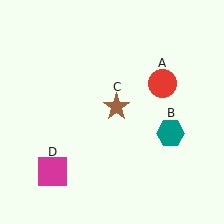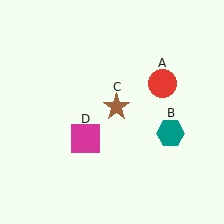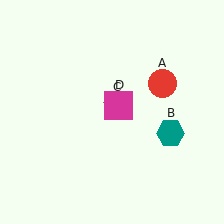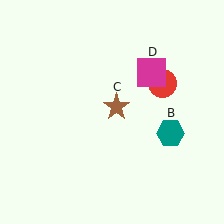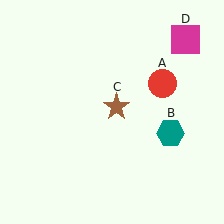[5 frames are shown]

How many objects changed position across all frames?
1 object changed position: magenta square (object D).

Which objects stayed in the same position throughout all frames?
Red circle (object A) and teal hexagon (object B) and brown star (object C) remained stationary.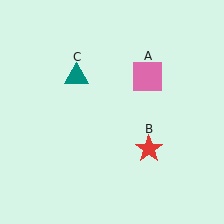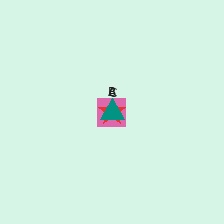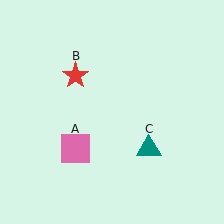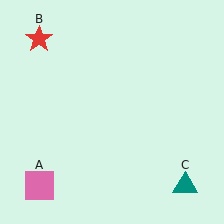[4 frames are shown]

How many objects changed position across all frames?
3 objects changed position: pink square (object A), red star (object B), teal triangle (object C).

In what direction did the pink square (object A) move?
The pink square (object A) moved down and to the left.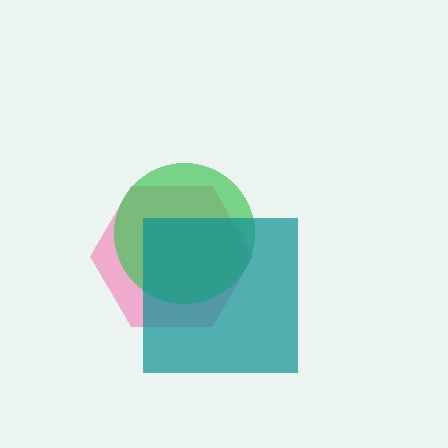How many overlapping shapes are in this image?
There are 3 overlapping shapes in the image.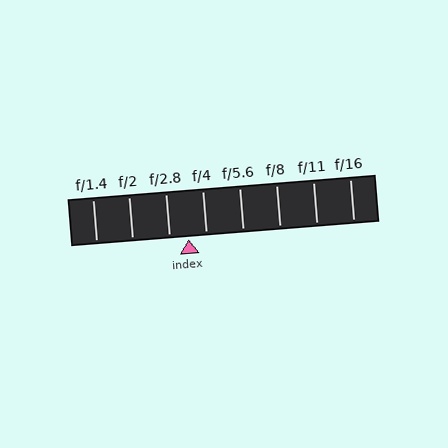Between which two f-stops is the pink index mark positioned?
The index mark is between f/2.8 and f/4.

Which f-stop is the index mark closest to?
The index mark is closest to f/4.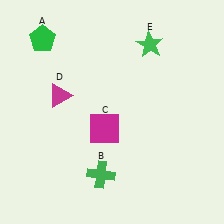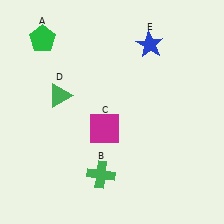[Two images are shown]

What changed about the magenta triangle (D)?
In Image 1, D is magenta. In Image 2, it changed to green.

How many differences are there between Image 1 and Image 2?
There are 2 differences between the two images.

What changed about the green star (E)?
In Image 1, E is green. In Image 2, it changed to blue.